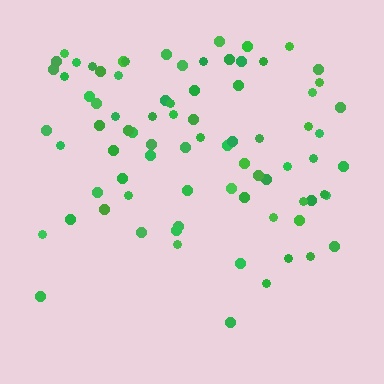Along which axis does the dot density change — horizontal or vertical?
Vertical.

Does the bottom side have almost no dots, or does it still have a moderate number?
Still a moderate number, just noticeably fewer than the top.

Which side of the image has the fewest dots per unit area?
The bottom.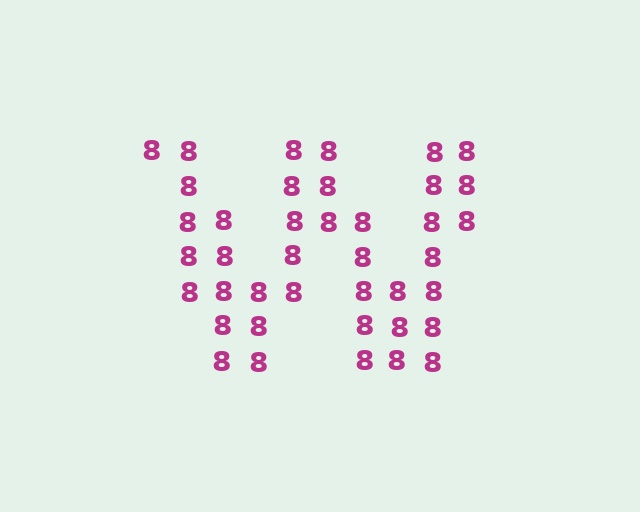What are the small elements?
The small elements are digit 8's.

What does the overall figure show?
The overall figure shows the letter W.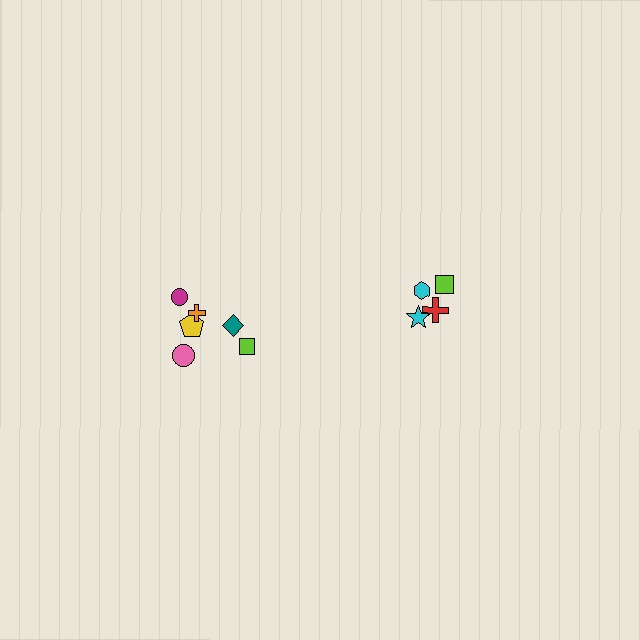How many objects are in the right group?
There are 4 objects.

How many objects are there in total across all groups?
There are 10 objects.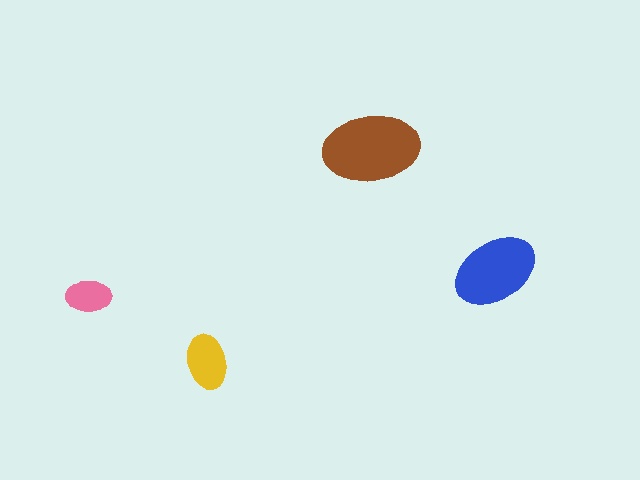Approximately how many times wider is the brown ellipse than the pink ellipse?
About 2 times wider.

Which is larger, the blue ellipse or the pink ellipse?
The blue one.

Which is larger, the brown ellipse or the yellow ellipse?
The brown one.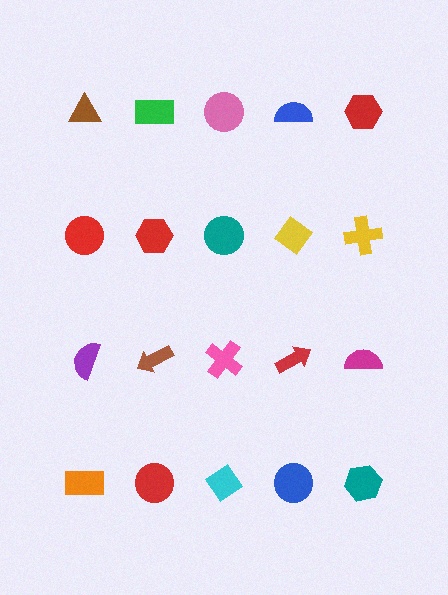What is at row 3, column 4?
A red arrow.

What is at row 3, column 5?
A magenta semicircle.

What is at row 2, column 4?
A yellow diamond.